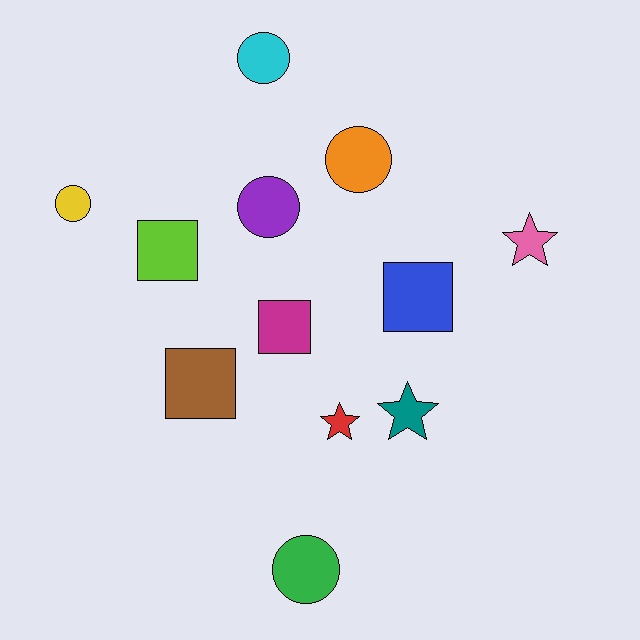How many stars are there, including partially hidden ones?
There are 3 stars.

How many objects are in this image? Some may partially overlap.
There are 12 objects.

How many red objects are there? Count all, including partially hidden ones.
There is 1 red object.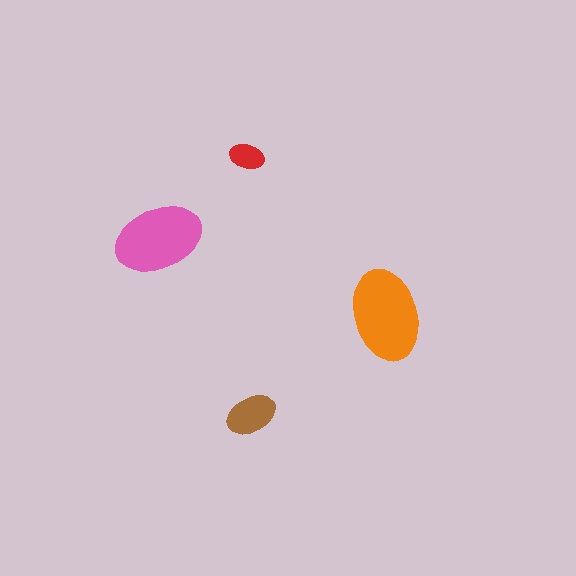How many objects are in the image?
There are 4 objects in the image.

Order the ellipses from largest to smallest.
the orange one, the pink one, the brown one, the red one.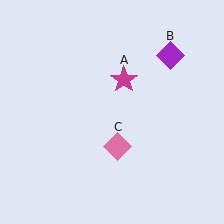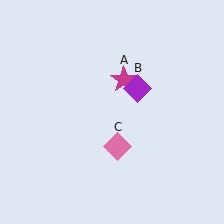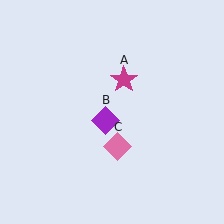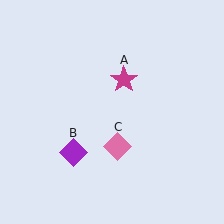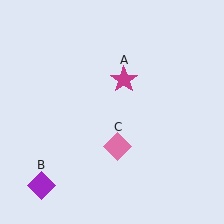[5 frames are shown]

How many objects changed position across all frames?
1 object changed position: purple diamond (object B).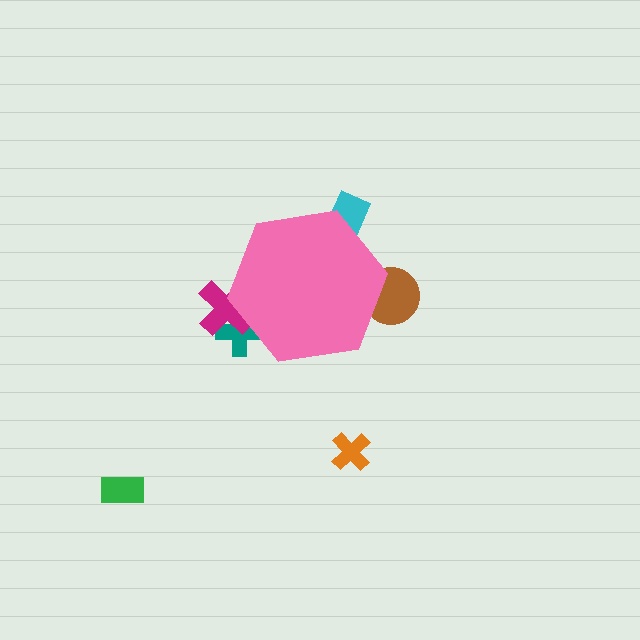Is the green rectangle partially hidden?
No, the green rectangle is fully visible.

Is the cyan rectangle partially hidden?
Yes, the cyan rectangle is partially hidden behind the pink hexagon.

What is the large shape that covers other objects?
A pink hexagon.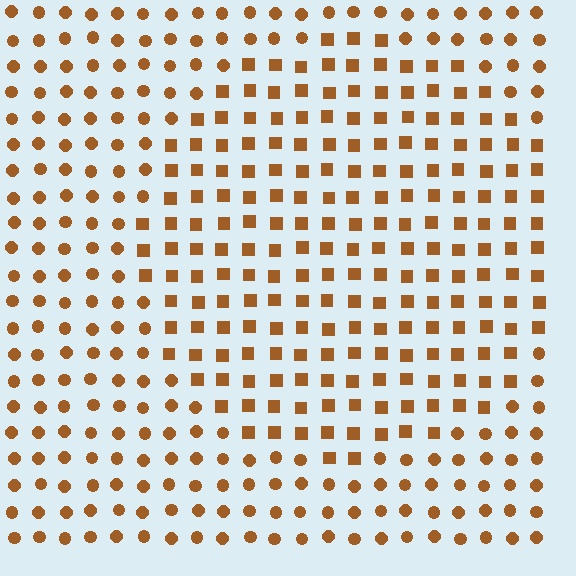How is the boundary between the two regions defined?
The boundary is defined by a change in element shape: squares inside vs. circles outside. All elements share the same color and spacing.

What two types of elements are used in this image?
The image uses squares inside the circle region and circles outside it.